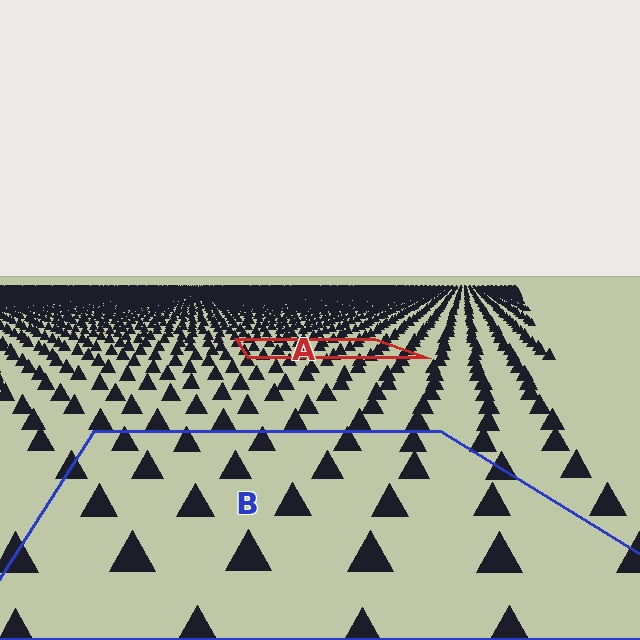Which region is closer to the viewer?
Region B is closer. The texture elements there are larger and more spread out.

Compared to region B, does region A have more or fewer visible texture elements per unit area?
Region A has more texture elements per unit area — they are packed more densely because it is farther away.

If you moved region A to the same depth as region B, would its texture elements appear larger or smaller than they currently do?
They would appear larger. At a closer depth, the same texture elements are projected at a bigger on-screen size.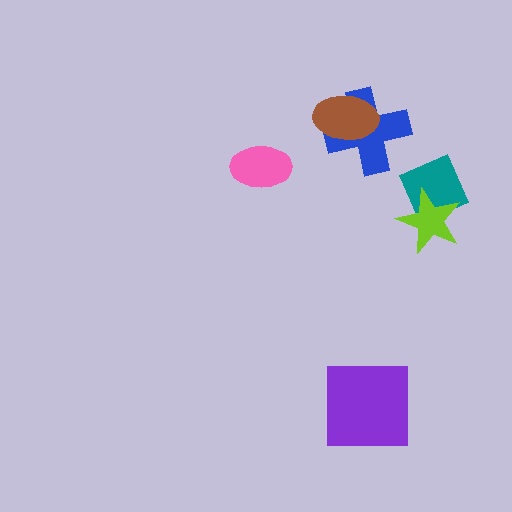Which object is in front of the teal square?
The lime star is in front of the teal square.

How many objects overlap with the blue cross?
1 object overlaps with the blue cross.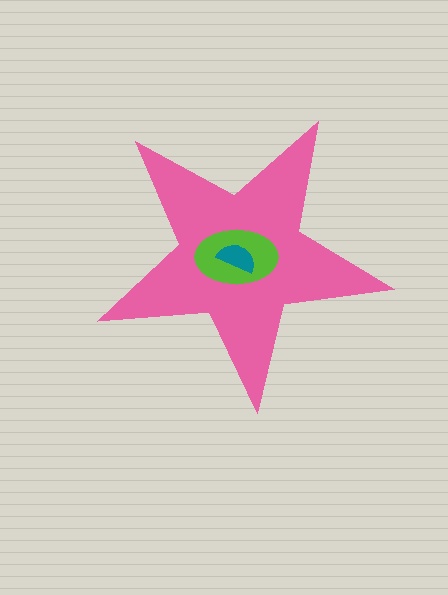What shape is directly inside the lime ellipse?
The teal semicircle.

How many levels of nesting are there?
3.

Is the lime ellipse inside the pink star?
Yes.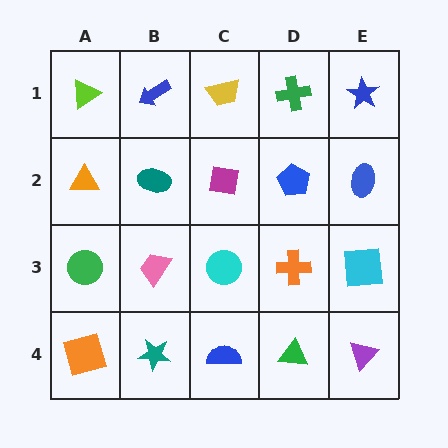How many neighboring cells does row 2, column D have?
4.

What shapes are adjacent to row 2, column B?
A blue arrow (row 1, column B), a pink trapezoid (row 3, column B), an orange triangle (row 2, column A), a magenta square (row 2, column C).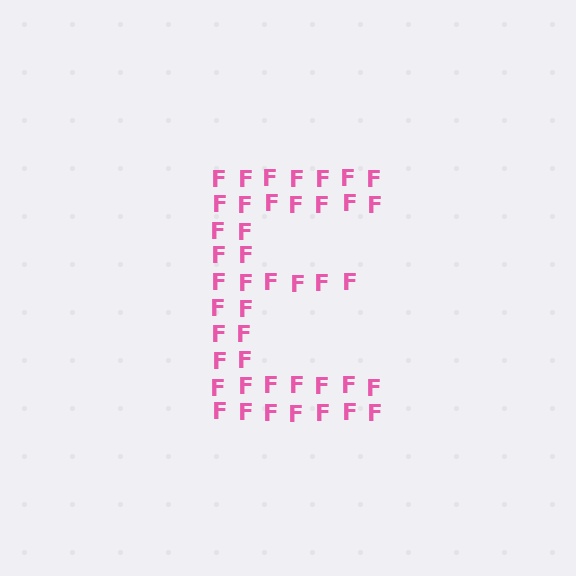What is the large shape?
The large shape is the letter E.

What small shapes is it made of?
It is made of small letter F's.